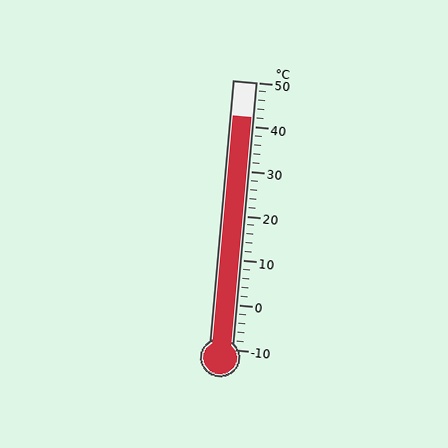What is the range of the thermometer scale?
The thermometer scale ranges from -10°C to 50°C.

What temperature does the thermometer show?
The thermometer shows approximately 42°C.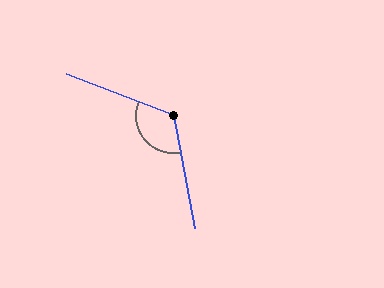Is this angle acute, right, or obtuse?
It is obtuse.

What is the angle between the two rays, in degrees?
Approximately 122 degrees.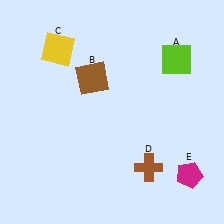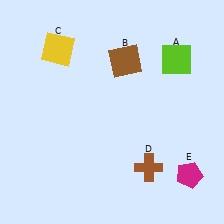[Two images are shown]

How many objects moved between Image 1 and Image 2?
1 object moved between the two images.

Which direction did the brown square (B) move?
The brown square (B) moved right.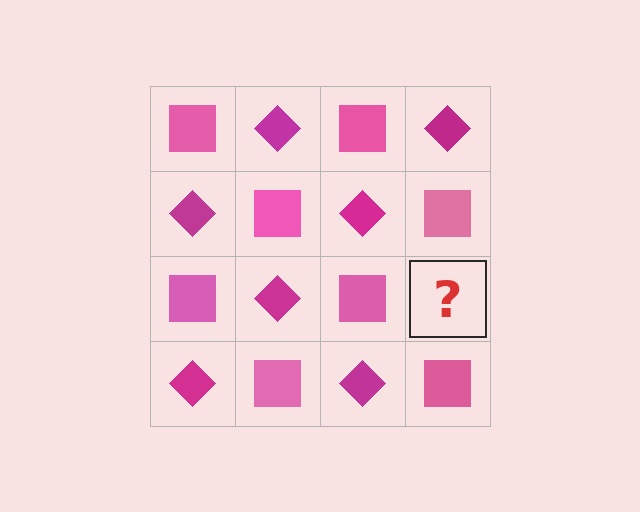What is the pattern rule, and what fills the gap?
The rule is that it alternates pink square and magenta diamond in a checkerboard pattern. The gap should be filled with a magenta diamond.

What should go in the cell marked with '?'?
The missing cell should contain a magenta diamond.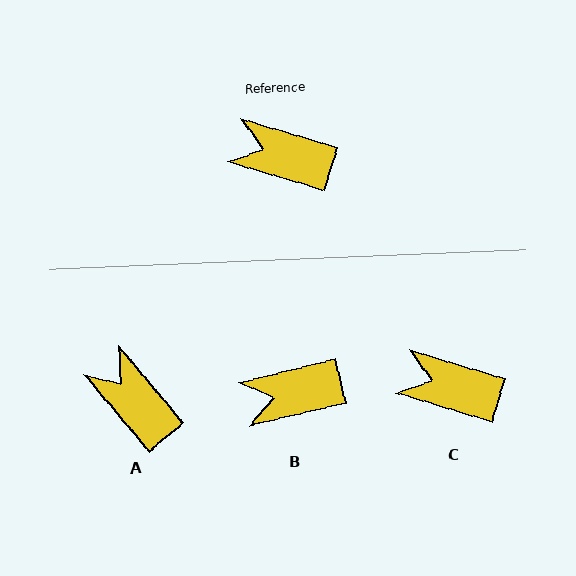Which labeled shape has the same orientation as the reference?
C.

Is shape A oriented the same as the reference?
No, it is off by about 33 degrees.